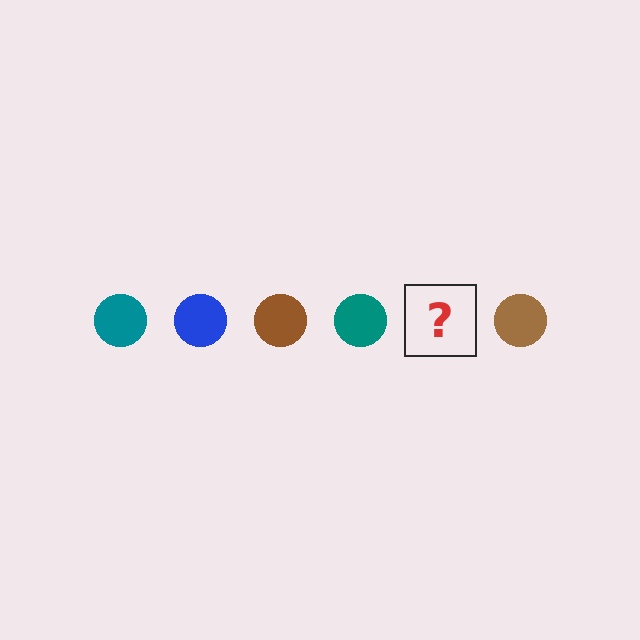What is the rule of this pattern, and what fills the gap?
The rule is that the pattern cycles through teal, blue, brown circles. The gap should be filled with a blue circle.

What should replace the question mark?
The question mark should be replaced with a blue circle.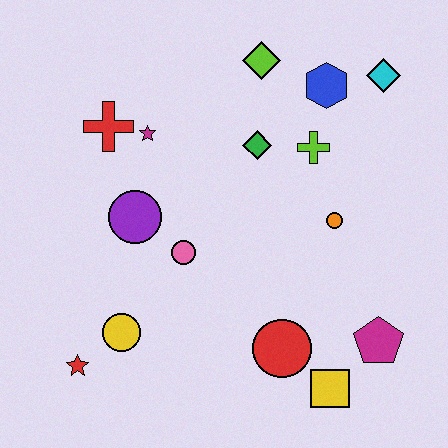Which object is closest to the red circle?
The yellow square is closest to the red circle.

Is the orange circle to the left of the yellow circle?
No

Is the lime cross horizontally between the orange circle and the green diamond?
Yes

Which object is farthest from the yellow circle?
The cyan diamond is farthest from the yellow circle.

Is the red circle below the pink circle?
Yes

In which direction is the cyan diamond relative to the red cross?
The cyan diamond is to the right of the red cross.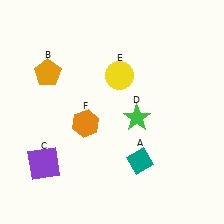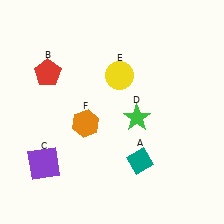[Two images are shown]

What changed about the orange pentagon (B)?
In Image 1, B is orange. In Image 2, it changed to red.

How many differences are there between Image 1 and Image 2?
There is 1 difference between the two images.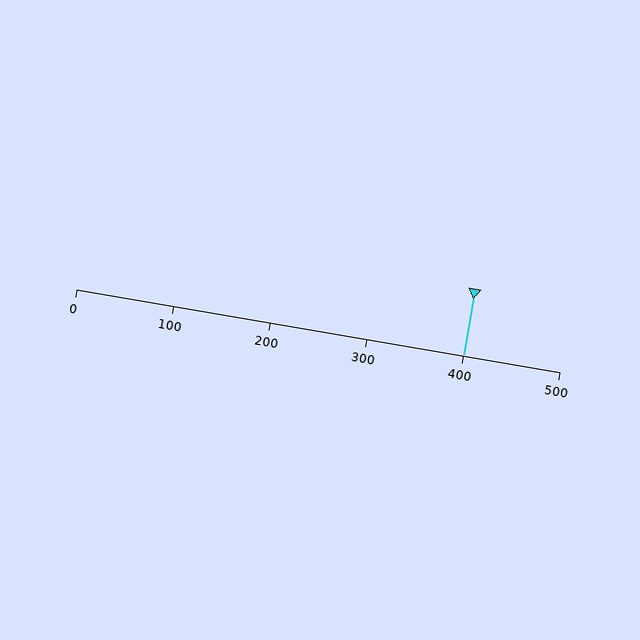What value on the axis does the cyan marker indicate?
The marker indicates approximately 400.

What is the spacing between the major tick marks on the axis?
The major ticks are spaced 100 apart.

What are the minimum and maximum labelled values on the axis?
The axis runs from 0 to 500.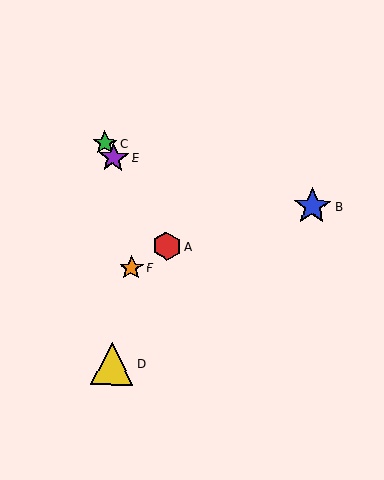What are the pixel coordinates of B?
Object B is at (312, 207).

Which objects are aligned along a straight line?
Objects A, C, E are aligned along a straight line.